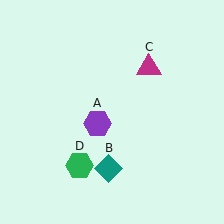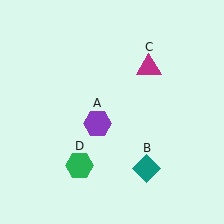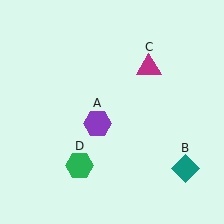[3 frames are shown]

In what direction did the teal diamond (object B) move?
The teal diamond (object B) moved right.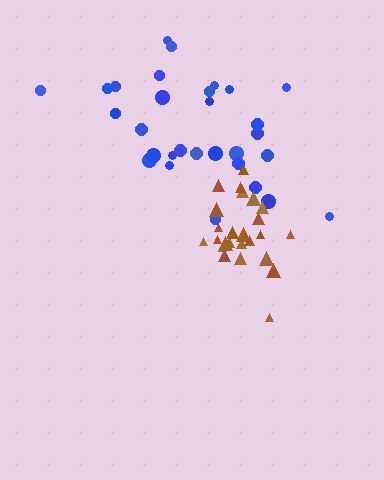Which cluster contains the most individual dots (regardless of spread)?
Blue (30).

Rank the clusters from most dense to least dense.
brown, blue.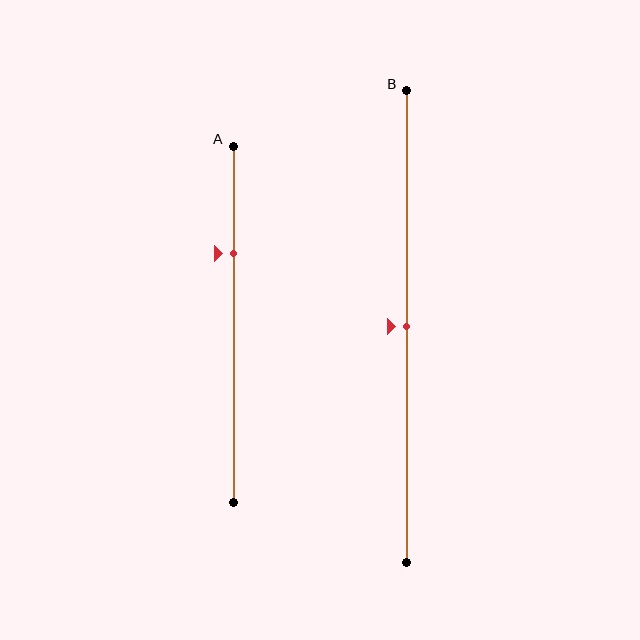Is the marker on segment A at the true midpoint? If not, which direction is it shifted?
No, the marker on segment A is shifted upward by about 20% of the segment length.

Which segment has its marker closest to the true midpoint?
Segment B has its marker closest to the true midpoint.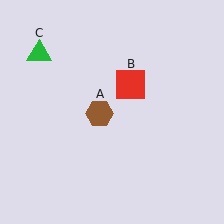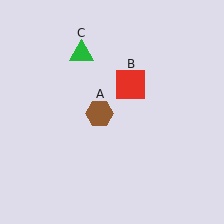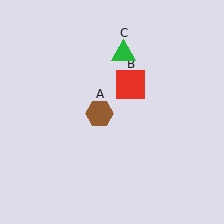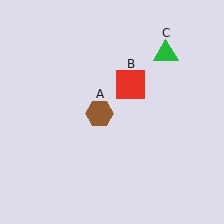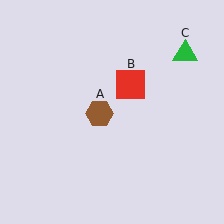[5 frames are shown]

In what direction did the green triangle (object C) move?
The green triangle (object C) moved right.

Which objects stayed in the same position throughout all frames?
Brown hexagon (object A) and red square (object B) remained stationary.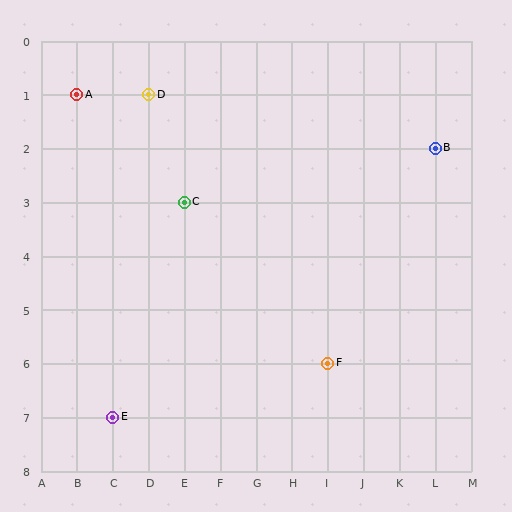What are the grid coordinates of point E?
Point E is at grid coordinates (C, 7).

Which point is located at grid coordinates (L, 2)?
Point B is at (L, 2).